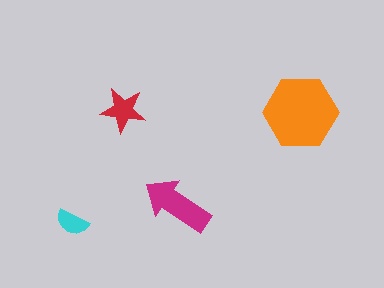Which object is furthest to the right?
The orange hexagon is rightmost.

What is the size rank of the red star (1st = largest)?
3rd.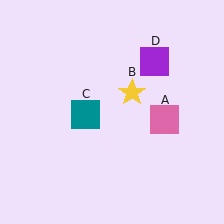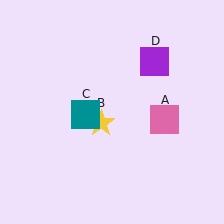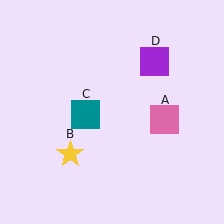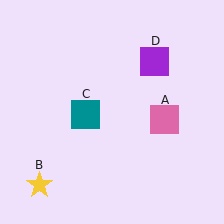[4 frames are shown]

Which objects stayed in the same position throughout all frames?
Pink square (object A) and teal square (object C) and purple square (object D) remained stationary.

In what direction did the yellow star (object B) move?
The yellow star (object B) moved down and to the left.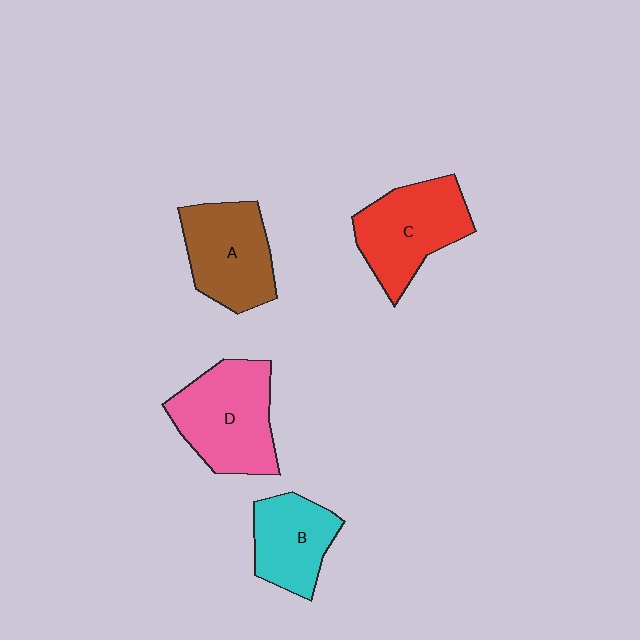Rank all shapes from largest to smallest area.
From largest to smallest: D (pink), C (red), A (brown), B (cyan).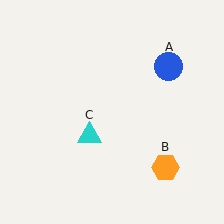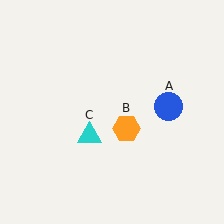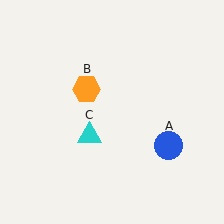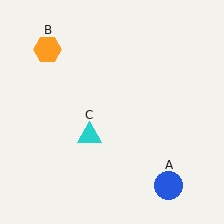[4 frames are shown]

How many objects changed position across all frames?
2 objects changed position: blue circle (object A), orange hexagon (object B).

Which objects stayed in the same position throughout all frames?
Cyan triangle (object C) remained stationary.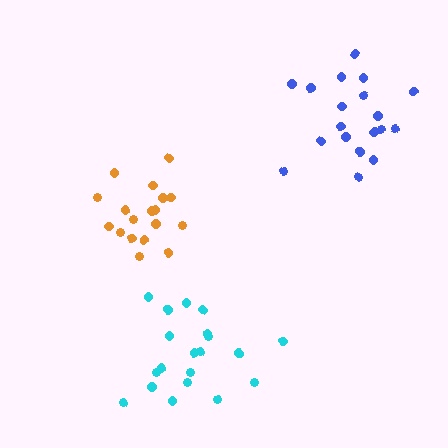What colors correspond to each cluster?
The clusters are colored: orange, cyan, blue.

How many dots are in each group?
Group 1: 18 dots, Group 2: 20 dots, Group 3: 19 dots (57 total).